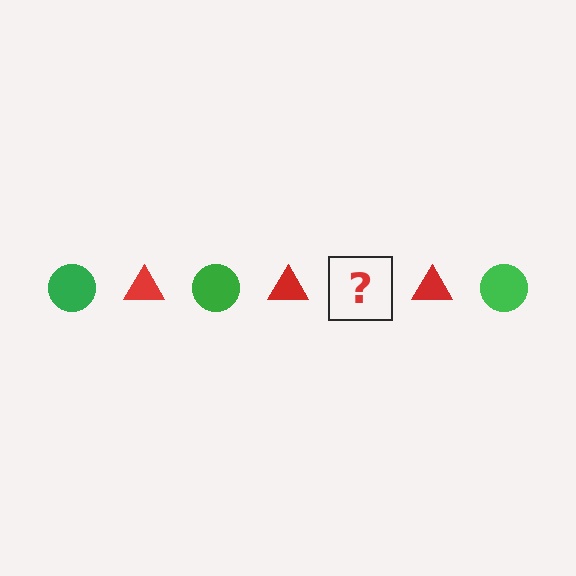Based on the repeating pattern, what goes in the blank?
The blank should be a green circle.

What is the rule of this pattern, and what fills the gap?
The rule is that the pattern alternates between green circle and red triangle. The gap should be filled with a green circle.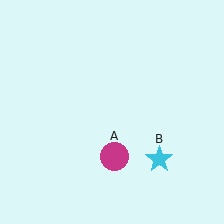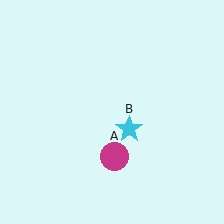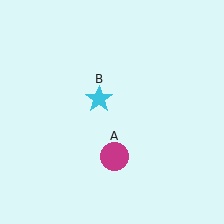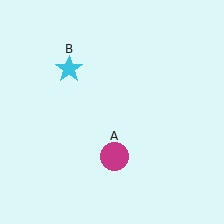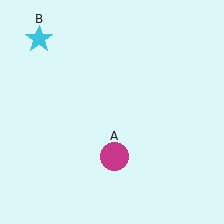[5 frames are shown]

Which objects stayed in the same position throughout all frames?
Magenta circle (object A) remained stationary.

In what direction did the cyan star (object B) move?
The cyan star (object B) moved up and to the left.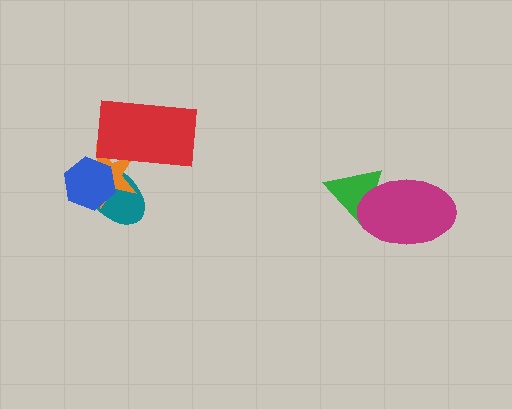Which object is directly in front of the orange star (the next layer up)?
The red rectangle is directly in front of the orange star.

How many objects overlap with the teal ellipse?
3 objects overlap with the teal ellipse.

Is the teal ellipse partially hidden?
Yes, it is partially covered by another shape.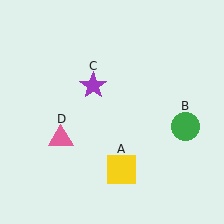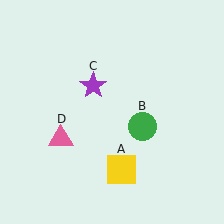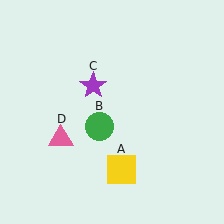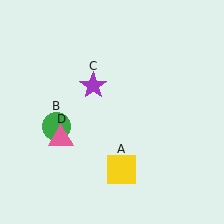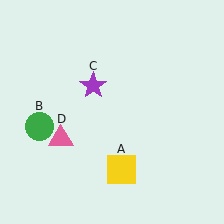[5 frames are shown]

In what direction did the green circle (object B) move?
The green circle (object B) moved left.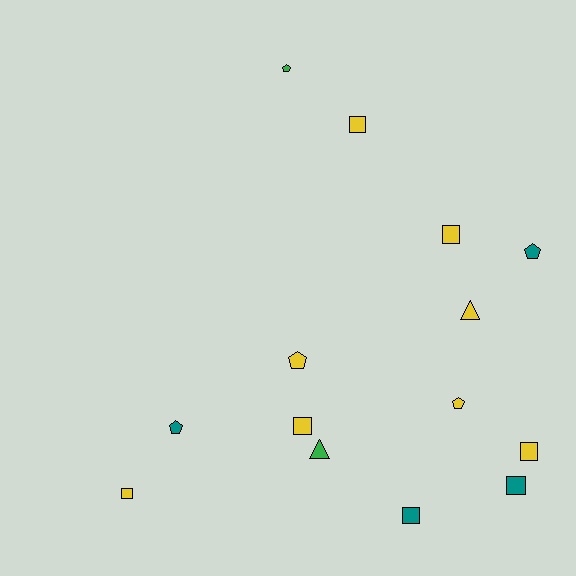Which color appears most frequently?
Yellow, with 8 objects.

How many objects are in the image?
There are 14 objects.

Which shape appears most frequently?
Square, with 7 objects.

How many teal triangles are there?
There are no teal triangles.